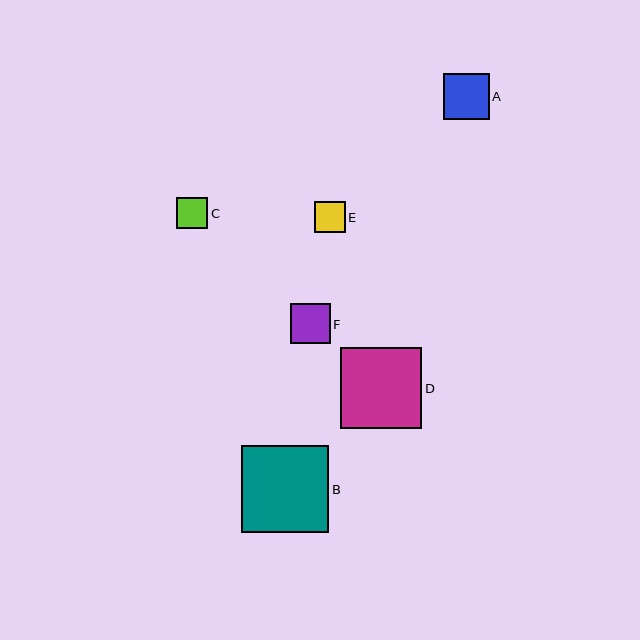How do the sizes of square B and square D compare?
Square B and square D are approximately the same size.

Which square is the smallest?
Square C is the smallest with a size of approximately 31 pixels.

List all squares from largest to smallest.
From largest to smallest: B, D, A, F, E, C.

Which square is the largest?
Square B is the largest with a size of approximately 87 pixels.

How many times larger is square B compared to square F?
Square B is approximately 2.2 times the size of square F.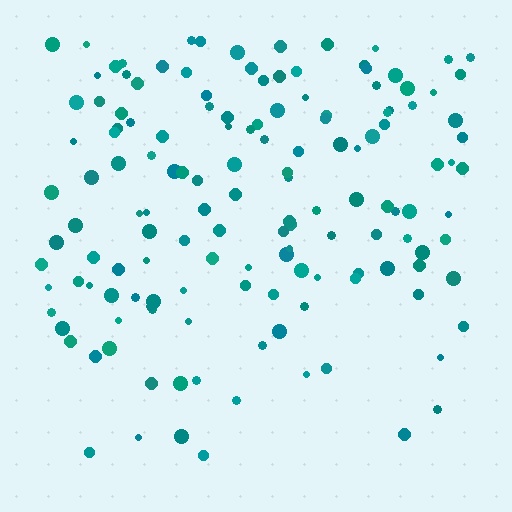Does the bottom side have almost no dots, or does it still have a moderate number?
Still a moderate number, just noticeably fewer than the top.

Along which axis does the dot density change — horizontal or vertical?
Vertical.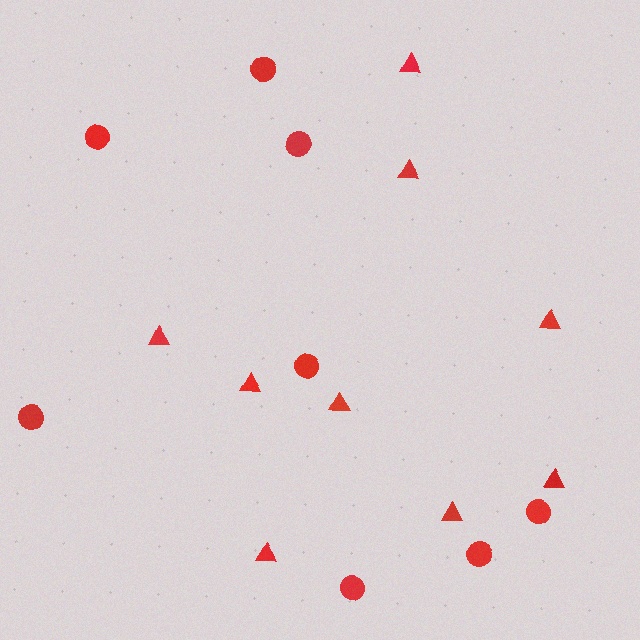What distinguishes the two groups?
There are 2 groups: one group of triangles (9) and one group of circles (8).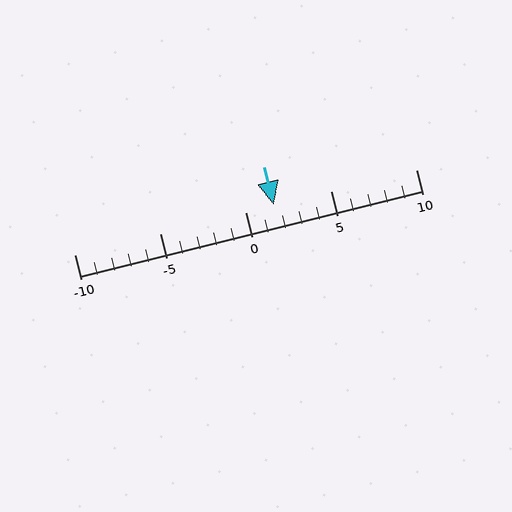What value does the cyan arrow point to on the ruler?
The cyan arrow points to approximately 2.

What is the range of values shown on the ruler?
The ruler shows values from -10 to 10.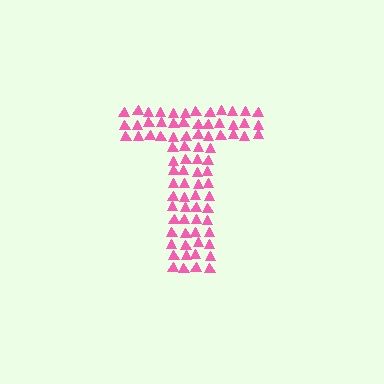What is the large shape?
The large shape is the letter T.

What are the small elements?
The small elements are triangles.